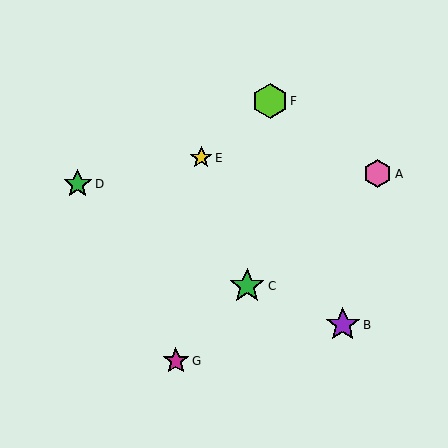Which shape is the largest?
The green star (labeled C) is the largest.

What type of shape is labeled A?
Shape A is a pink hexagon.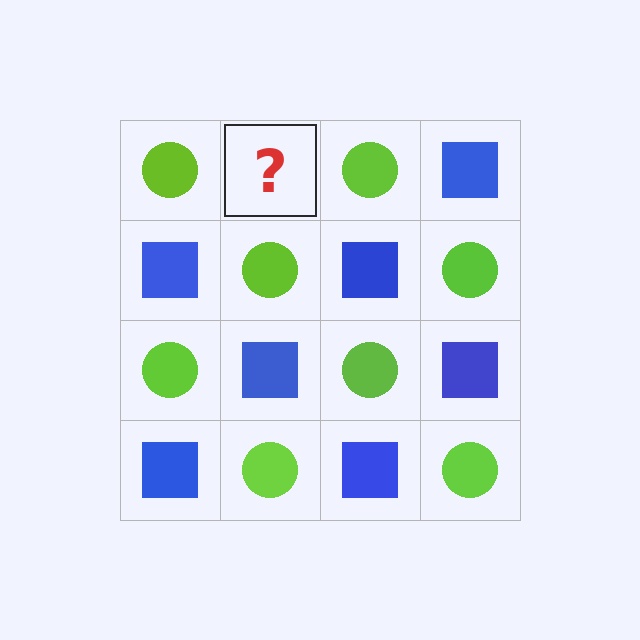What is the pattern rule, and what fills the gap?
The rule is that it alternates lime circle and blue square in a checkerboard pattern. The gap should be filled with a blue square.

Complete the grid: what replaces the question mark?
The question mark should be replaced with a blue square.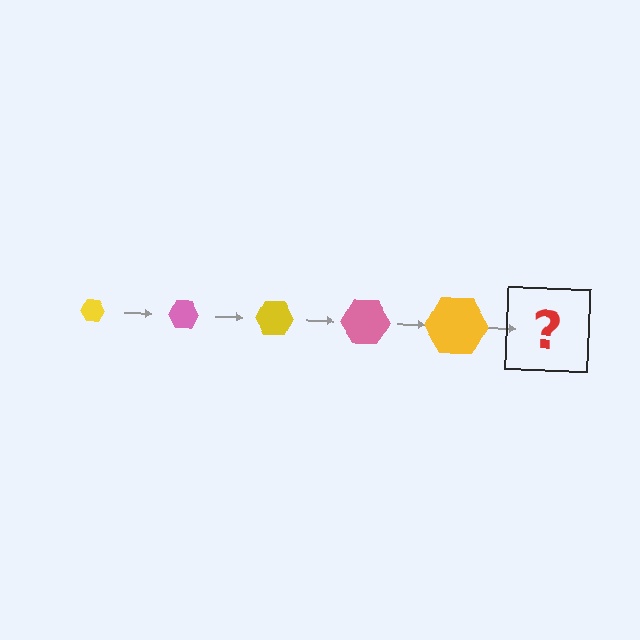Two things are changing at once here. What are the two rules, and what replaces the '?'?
The two rules are that the hexagon grows larger each step and the color cycles through yellow and pink. The '?' should be a pink hexagon, larger than the previous one.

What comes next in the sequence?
The next element should be a pink hexagon, larger than the previous one.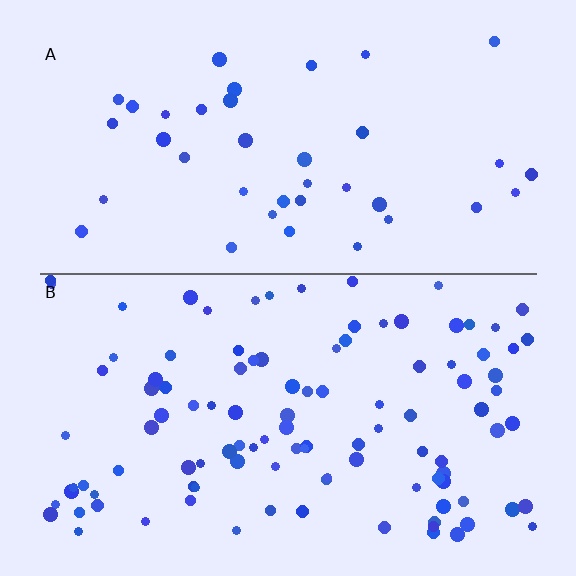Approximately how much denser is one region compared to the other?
Approximately 2.8× — region B over region A.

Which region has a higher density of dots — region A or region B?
B (the bottom).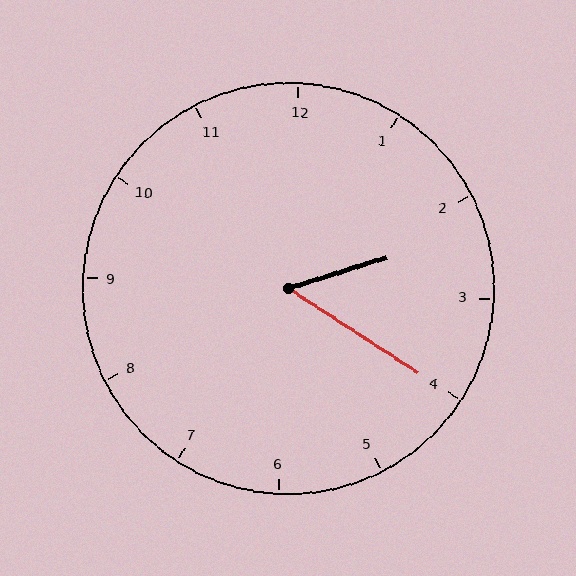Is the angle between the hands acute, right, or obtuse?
It is acute.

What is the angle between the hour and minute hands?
Approximately 50 degrees.